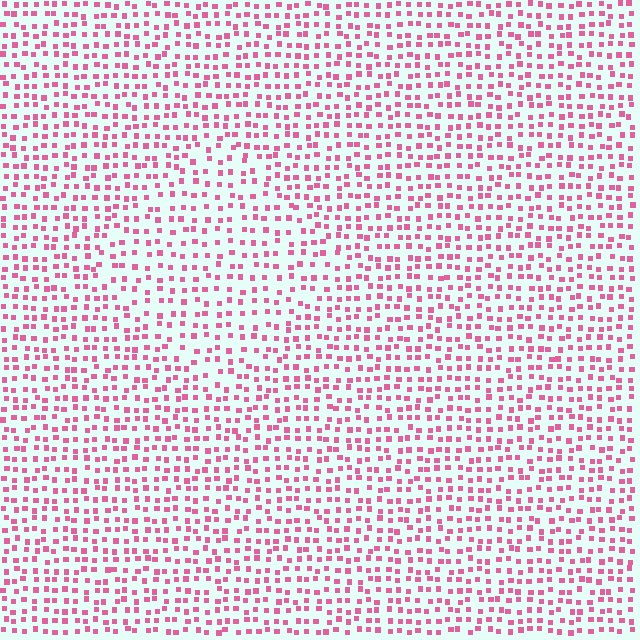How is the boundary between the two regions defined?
The boundary is defined by a change in element density (approximately 1.4x ratio). All elements are the same color, size, and shape.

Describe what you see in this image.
The image contains small pink elements arranged at two different densities. A diamond-shaped region is visible where the elements are less densely packed than the surrounding area.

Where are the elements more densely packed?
The elements are more densely packed outside the diamond boundary.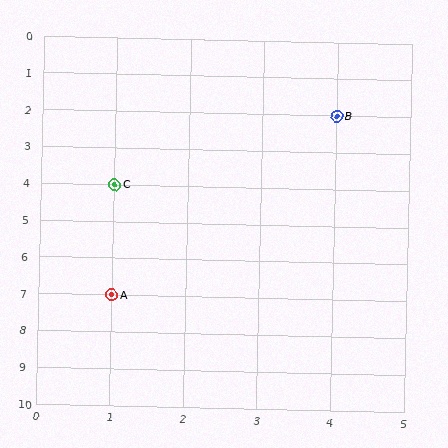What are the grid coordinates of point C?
Point C is at grid coordinates (1, 4).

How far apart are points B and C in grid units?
Points B and C are 3 columns and 2 rows apart (about 3.6 grid units diagonally).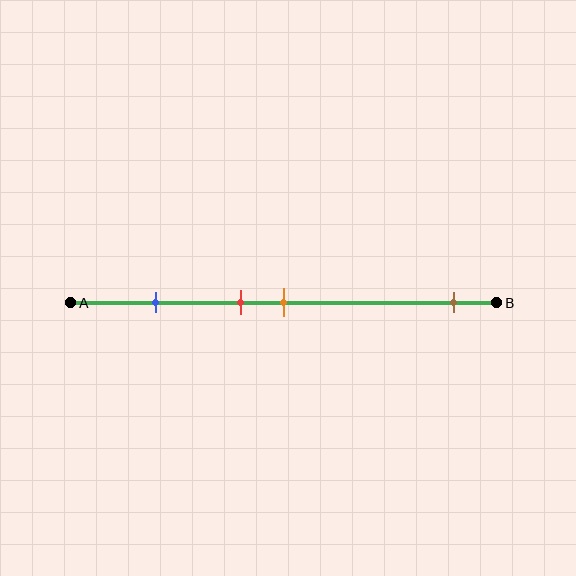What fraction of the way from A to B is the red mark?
The red mark is approximately 40% (0.4) of the way from A to B.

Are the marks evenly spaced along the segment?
No, the marks are not evenly spaced.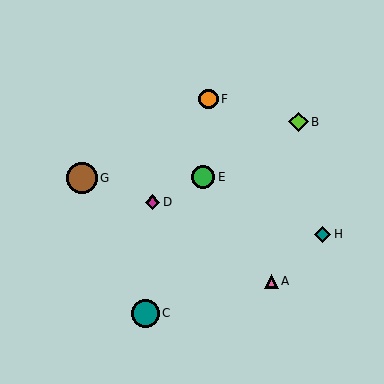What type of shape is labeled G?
Shape G is a brown circle.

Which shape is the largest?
The brown circle (labeled G) is the largest.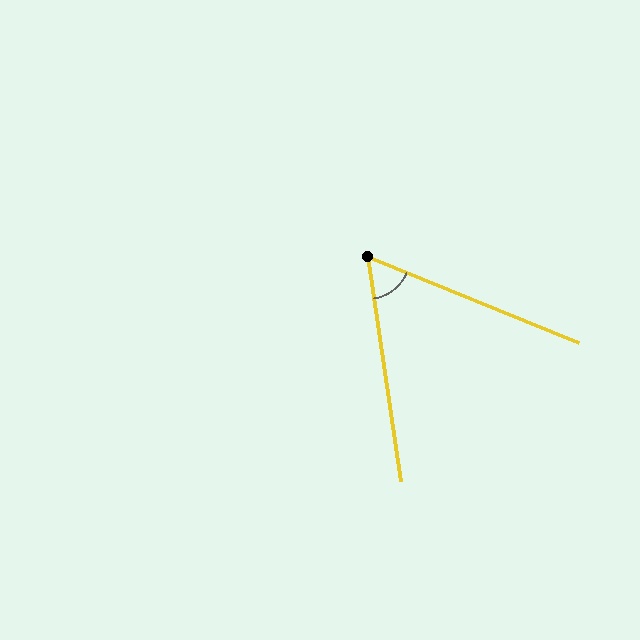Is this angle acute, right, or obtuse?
It is acute.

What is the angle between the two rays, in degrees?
Approximately 59 degrees.